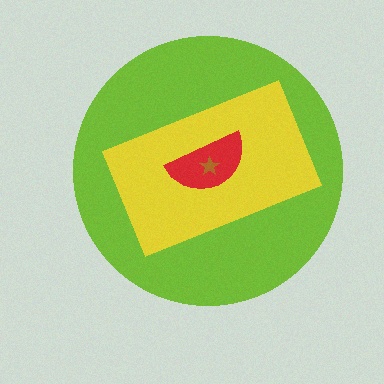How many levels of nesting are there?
4.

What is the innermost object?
The brown star.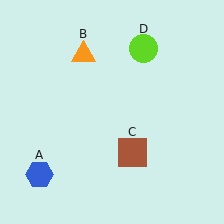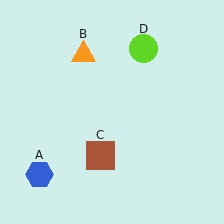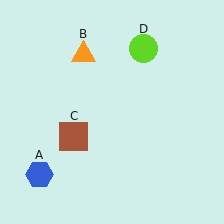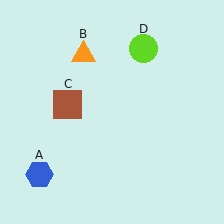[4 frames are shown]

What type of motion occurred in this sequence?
The brown square (object C) rotated clockwise around the center of the scene.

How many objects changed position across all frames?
1 object changed position: brown square (object C).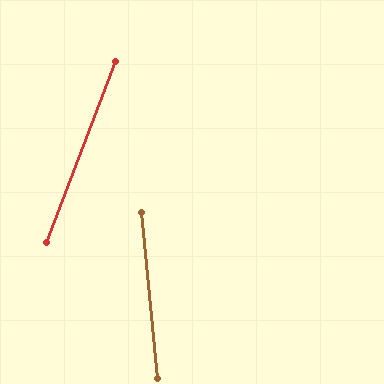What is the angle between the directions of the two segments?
Approximately 26 degrees.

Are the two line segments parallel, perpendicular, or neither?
Neither parallel nor perpendicular — they differ by about 26°.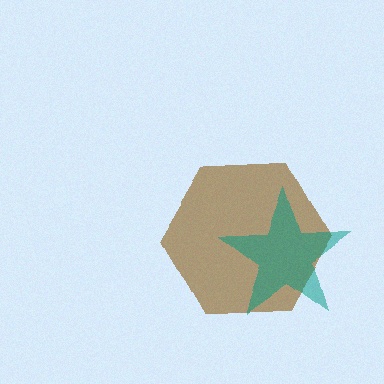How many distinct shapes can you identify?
There are 2 distinct shapes: a brown hexagon, a teal star.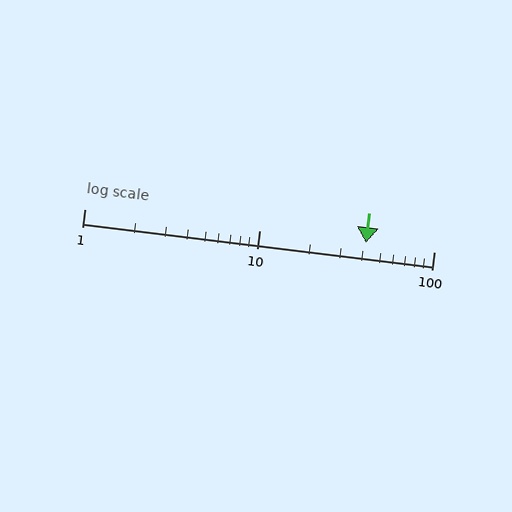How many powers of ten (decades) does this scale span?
The scale spans 2 decades, from 1 to 100.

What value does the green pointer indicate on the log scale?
The pointer indicates approximately 41.